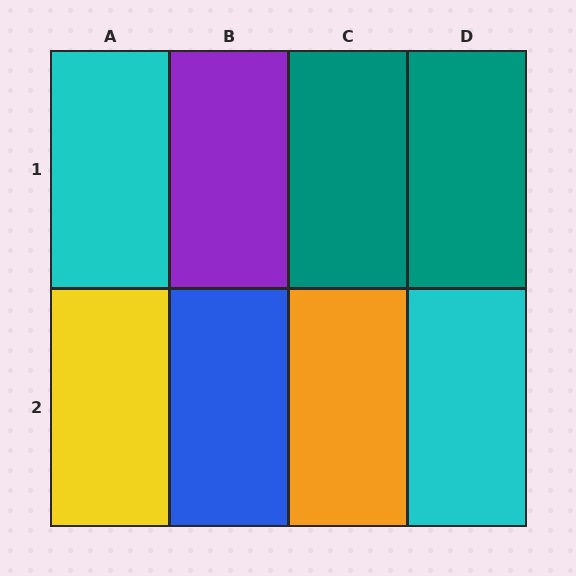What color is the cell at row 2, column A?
Yellow.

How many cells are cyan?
2 cells are cyan.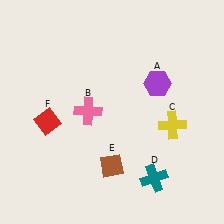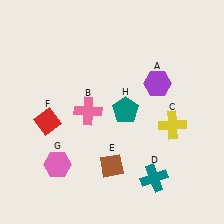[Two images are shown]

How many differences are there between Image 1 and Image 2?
There are 2 differences between the two images.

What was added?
A pink hexagon (G), a teal pentagon (H) were added in Image 2.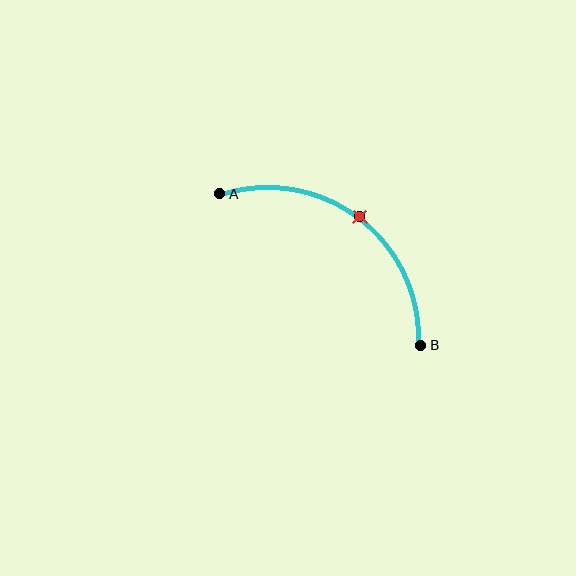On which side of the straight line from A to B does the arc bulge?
The arc bulges above and to the right of the straight line connecting A and B.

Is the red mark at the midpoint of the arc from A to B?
Yes. The red mark lies on the arc at equal arc-length from both A and B — it is the arc midpoint.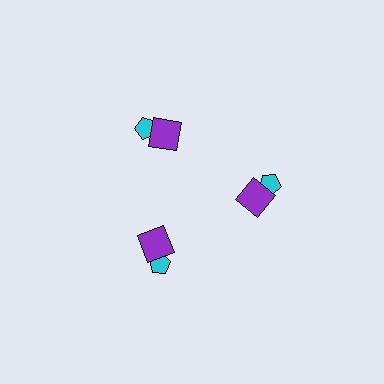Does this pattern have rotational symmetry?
Yes, this pattern has 3-fold rotational symmetry. It looks the same after rotating 120 degrees around the center.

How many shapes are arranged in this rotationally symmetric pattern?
There are 6 shapes, arranged in 3 groups of 2.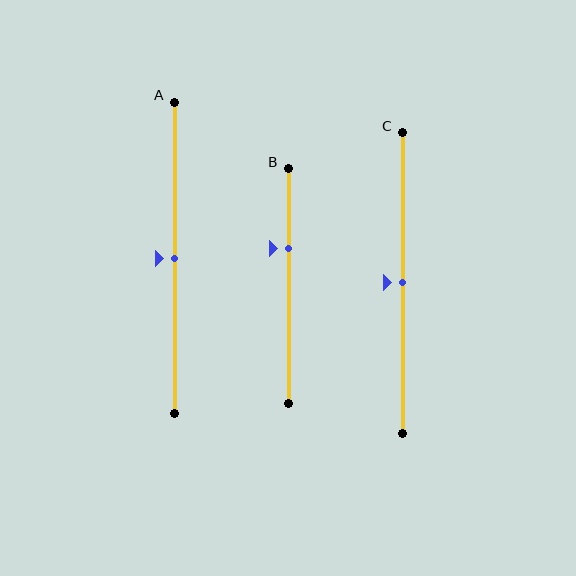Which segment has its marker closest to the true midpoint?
Segment A has its marker closest to the true midpoint.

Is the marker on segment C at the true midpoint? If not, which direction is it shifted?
Yes, the marker on segment C is at the true midpoint.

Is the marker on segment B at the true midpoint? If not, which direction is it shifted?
No, the marker on segment B is shifted upward by about 16% of the segment length.